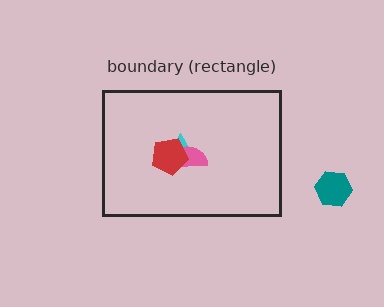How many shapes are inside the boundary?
3 inside, 1 outside.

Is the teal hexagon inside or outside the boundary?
Outside.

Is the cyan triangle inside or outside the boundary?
Inside.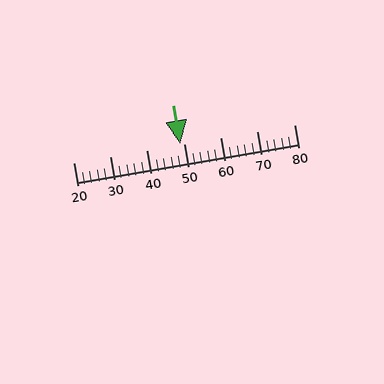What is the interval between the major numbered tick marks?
The major tick marks are spaced 10 units apart.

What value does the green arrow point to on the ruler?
The green arrow points to approximately 49.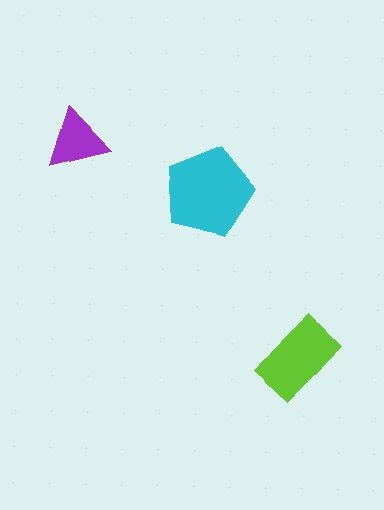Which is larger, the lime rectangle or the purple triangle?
The lime rectangle.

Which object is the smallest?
The purple triangle.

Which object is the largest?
The cyan pentagon.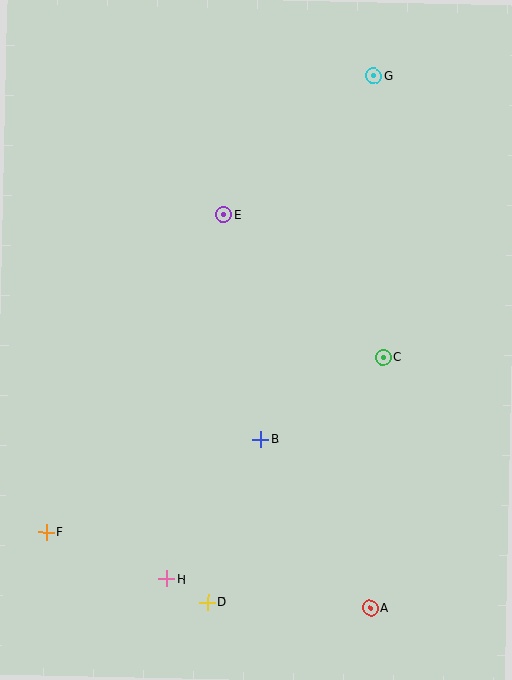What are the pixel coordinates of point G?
Point G is at (373, 76).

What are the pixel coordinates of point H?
Point H is at (167, 579).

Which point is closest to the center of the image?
Point B at (261, 439) is closest to the center.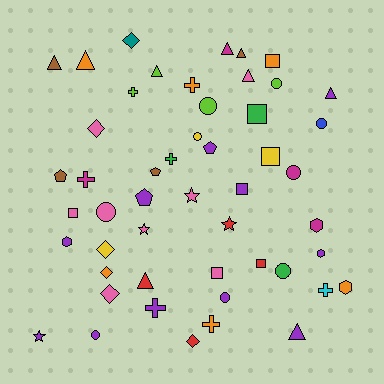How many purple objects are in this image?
There are 11 purple objects.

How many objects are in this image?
There are 50 objects.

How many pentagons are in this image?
There are 4 pentagons.